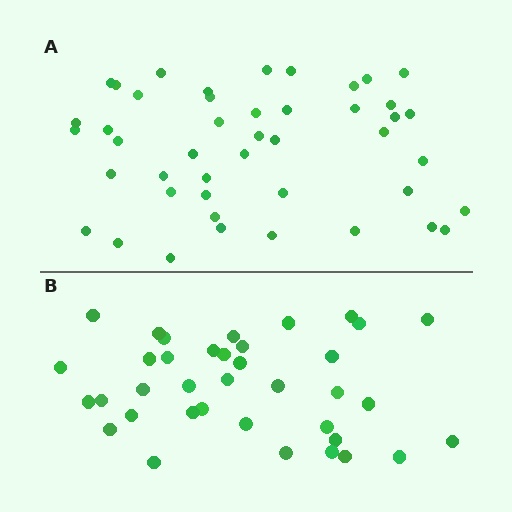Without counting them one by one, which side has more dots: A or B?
Region A (the top region) has more dots.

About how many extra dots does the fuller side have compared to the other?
Region A has roughly 8 or so more dots than region B.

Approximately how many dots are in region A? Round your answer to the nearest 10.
About 40 dots. (The exact count is 45, which rounds to 40.)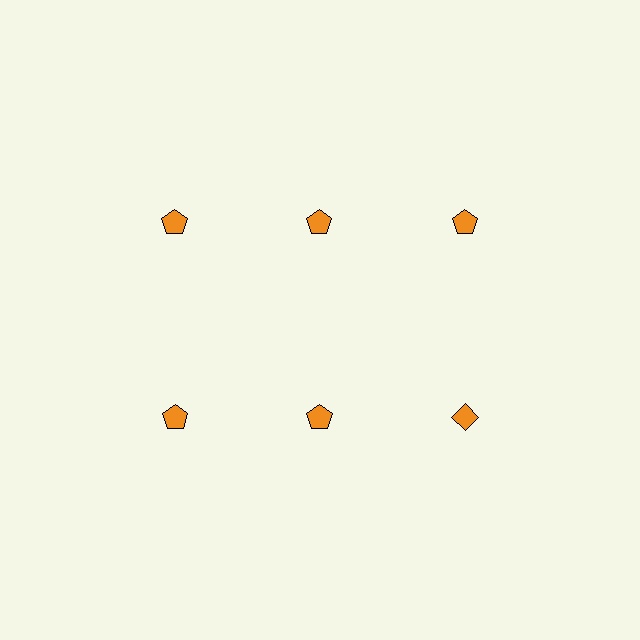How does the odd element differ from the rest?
It has a different shape: diamond instead of pentagon.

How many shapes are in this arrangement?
There are 6 shapes arranged in a grid pattern.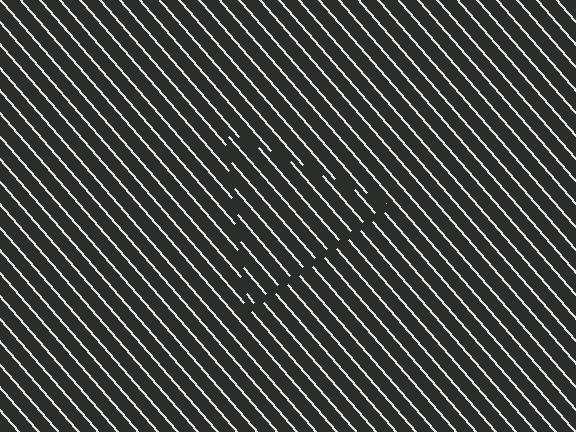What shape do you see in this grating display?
An illusory triangle. The interior of the shape contains the same grating, shifted by half a period — the contour is defined by the phase discontinuity where line-ends from the inner and outer gratings abut.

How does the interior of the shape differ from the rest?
The interior of the shape contains the same grating, shifted by half a period — the contour is defined by the phase discontinuity where line-ends from the inner and outer gratings abut.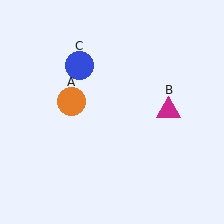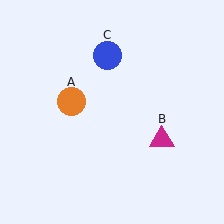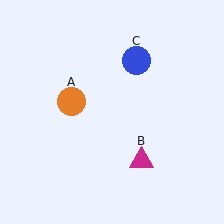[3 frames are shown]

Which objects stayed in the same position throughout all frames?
Orange circle (object A) remained stationary.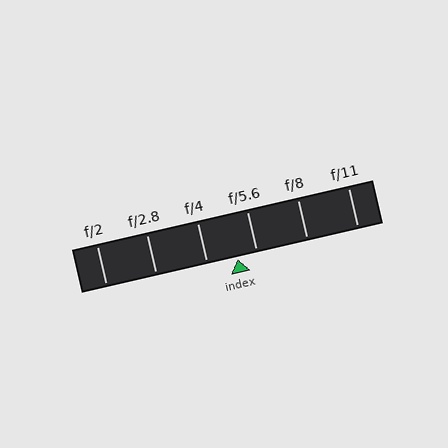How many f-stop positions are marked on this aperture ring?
There are 6 f-stop positions marked.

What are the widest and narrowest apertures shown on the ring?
The widest aperture shown is f/2 and the narrowest is f/11.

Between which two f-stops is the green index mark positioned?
The index mark is between f/4 and f/5.6.